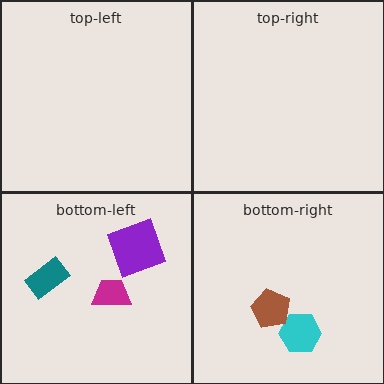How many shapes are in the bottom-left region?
3.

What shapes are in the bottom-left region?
The purple square, the magenta trapezoid, the teal rectangle.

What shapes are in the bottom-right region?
The cyan hexagon, the brown pentagon.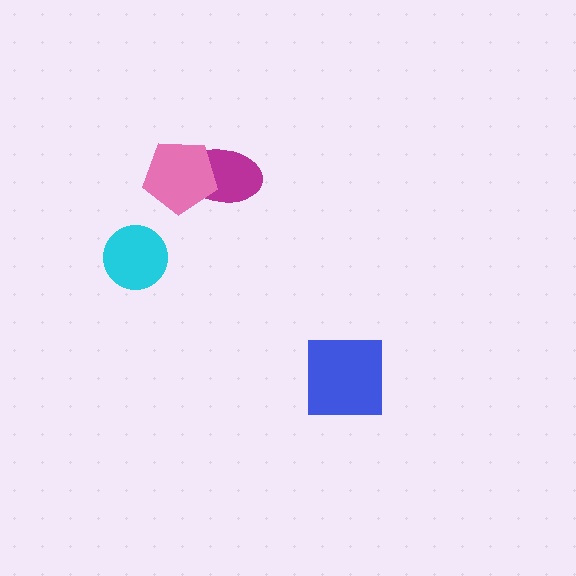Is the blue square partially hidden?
No, no other shape covers it.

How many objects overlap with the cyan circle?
0 objects overlap with the cyan circle.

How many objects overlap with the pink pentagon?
1 object overlaps with the pink pentagon.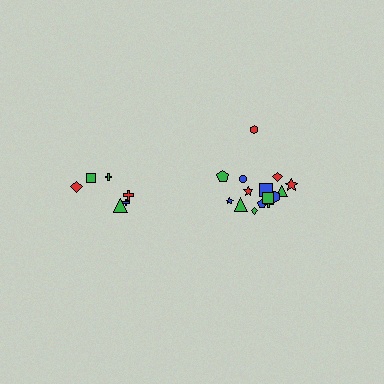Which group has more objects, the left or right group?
The right group.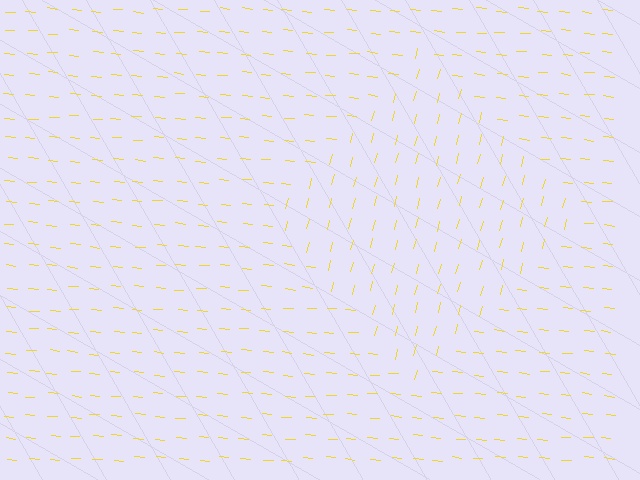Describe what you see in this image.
The image is filled with small yellow line segments. A diamond region in the image has lines oriented differently from the surrounding lines, creating a visible texture boundary.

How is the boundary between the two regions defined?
The boundary is defined purely by a change in line orientation (approximately 80 degrees difference). All lines are the same color and thickness.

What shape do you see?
I see a diamond.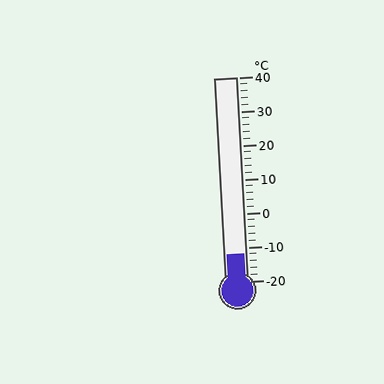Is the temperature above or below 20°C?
The temperature is below 20°C.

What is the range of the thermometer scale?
The thermometer scale ranges from -20°C to 40°C.